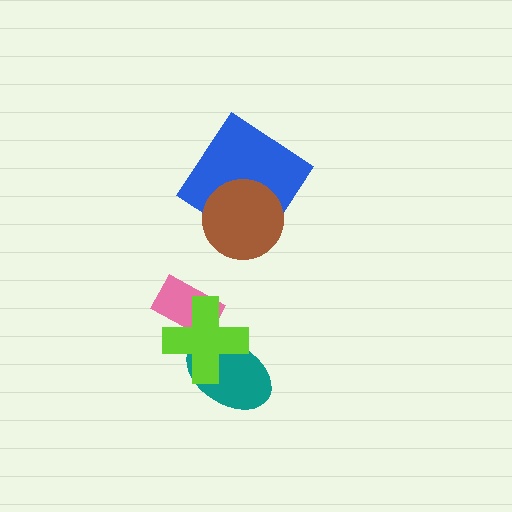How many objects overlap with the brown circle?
1 object overlaps with the brown circle.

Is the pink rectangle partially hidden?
Yes, it is partially covered by another shape.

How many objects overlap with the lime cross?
2 objects overlap with the lime cross.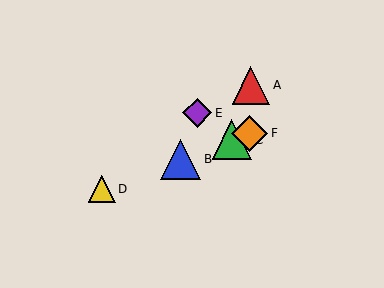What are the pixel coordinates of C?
Object C is at (232, 140).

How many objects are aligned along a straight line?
4 objects (B, C, D, F) are aligned along a straight line.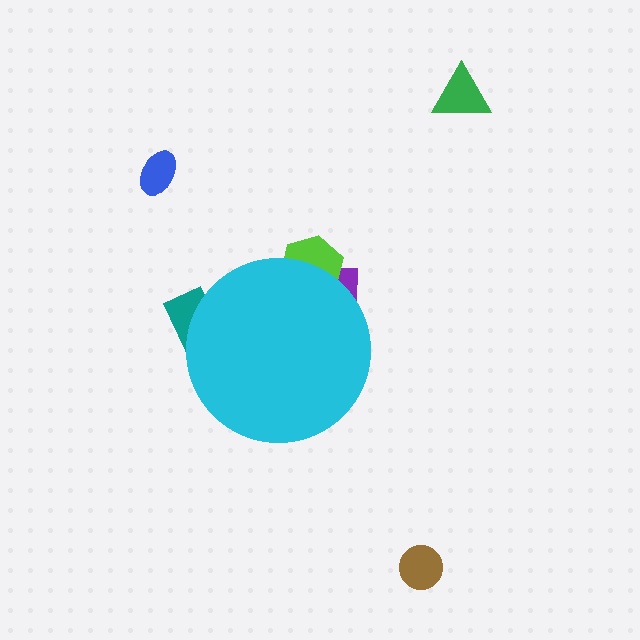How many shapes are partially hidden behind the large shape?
3 shapes are partially hidden.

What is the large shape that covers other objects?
A cyan circle.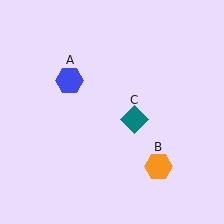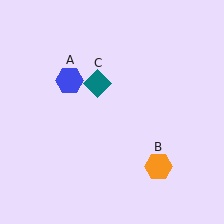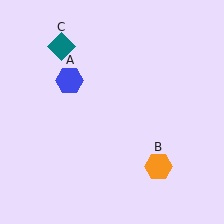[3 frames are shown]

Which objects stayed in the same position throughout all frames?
Blue hexagon (object A) and orange hexagon (object B) remained stationary.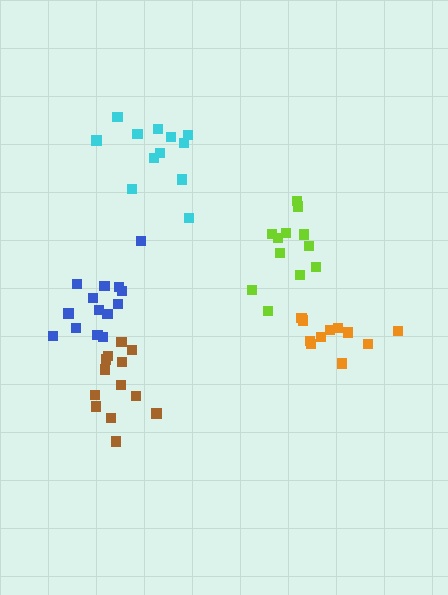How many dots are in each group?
Group 1: 12 dots, Group 2: 11 dots, Group 3: 14 dots, Group 4: 12 dots, Group 5: 13 dots (62 total).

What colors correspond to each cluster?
The clusters are colored: lime, orange, blue, cyan, brown.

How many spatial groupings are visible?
There are 5 spatial groupings.